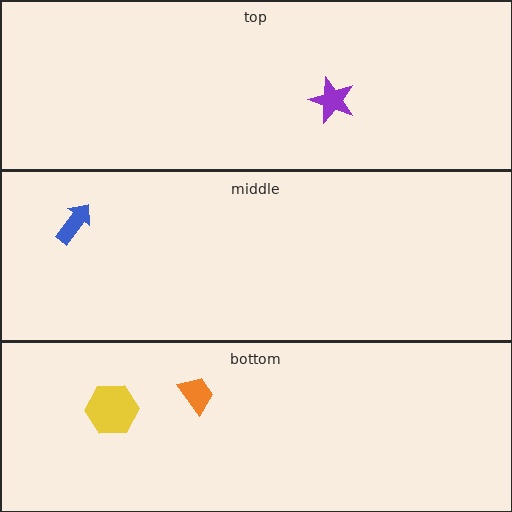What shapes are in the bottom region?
The yellow hexagon, the orange trapezoid.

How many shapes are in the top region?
1.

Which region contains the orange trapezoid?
The bottom region.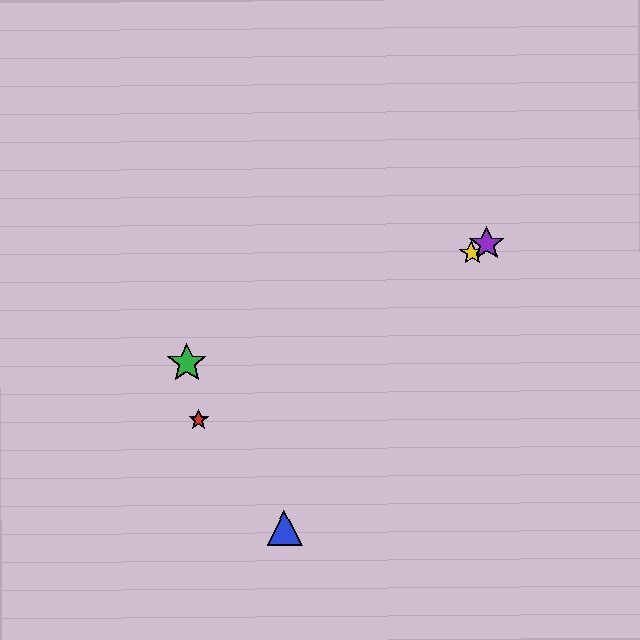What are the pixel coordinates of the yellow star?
The yellow star is at (472, 253).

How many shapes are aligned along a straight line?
3 shapes (the red star, the yellow star, the purple star) are aligned along a straight line.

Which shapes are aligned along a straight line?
The red star, the yellow star, the purple star are aligned along a straight line.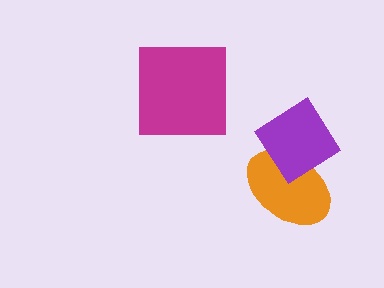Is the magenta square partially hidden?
No, no other shape covers it.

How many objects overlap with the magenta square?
0 objects overlap with the magenta square.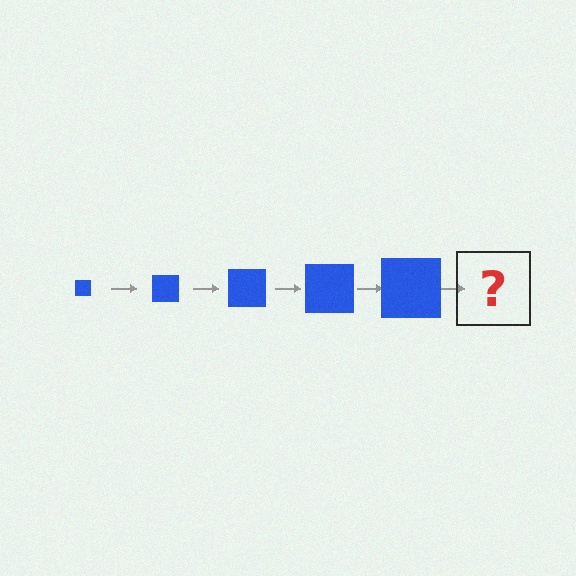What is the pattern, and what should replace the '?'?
The pattern is that the square gets progressively larger each step. The '?' should be a blue square, larger than the previous one.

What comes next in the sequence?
The next element should be a blue square, larger than the previous one.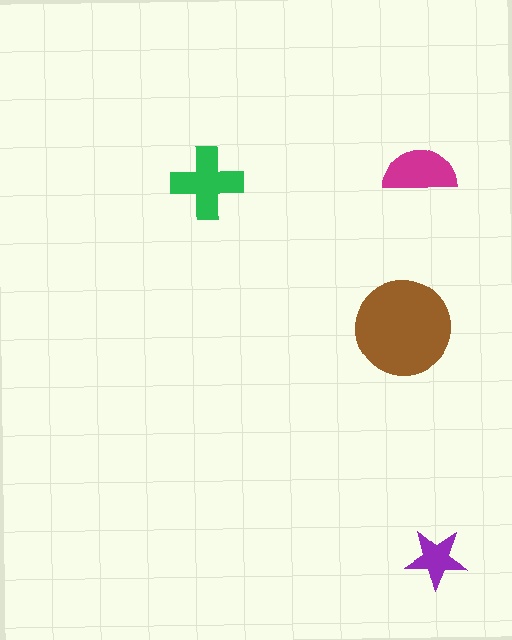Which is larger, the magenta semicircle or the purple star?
The magenta semicircle.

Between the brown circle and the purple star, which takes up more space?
The brown circle.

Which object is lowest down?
The purple star is bottommost.